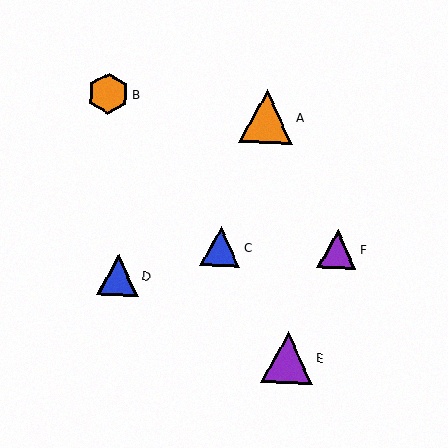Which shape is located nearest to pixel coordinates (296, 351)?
The purple triangle (labeled E) at (287, 357) is nearest to that location.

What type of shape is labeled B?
Shape B is an orange hexagon.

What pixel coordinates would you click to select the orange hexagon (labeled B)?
Click at (108, 94) to select the orange hexagon B.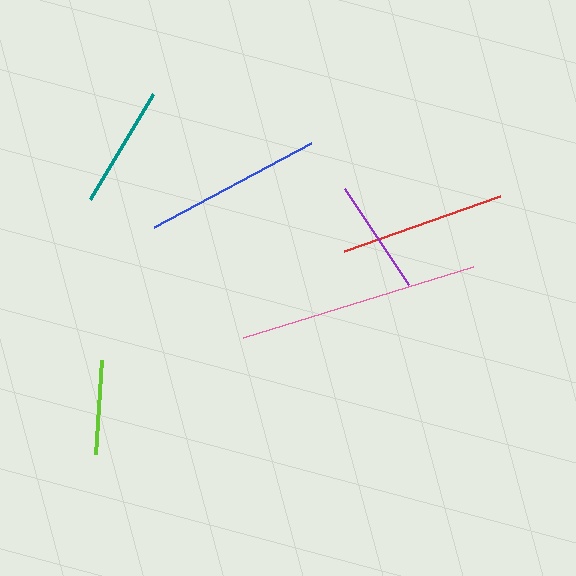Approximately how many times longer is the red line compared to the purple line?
The red line is approximately 1.4 times the length of the purple line.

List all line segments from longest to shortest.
From longest to shortest: pink, blue, red, teal, purple, lime.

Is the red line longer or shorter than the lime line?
The red line is longer than the lime line.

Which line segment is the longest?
The pink line is the longest at approximately 240 pixels.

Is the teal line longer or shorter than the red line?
The red line is longer than the teal line.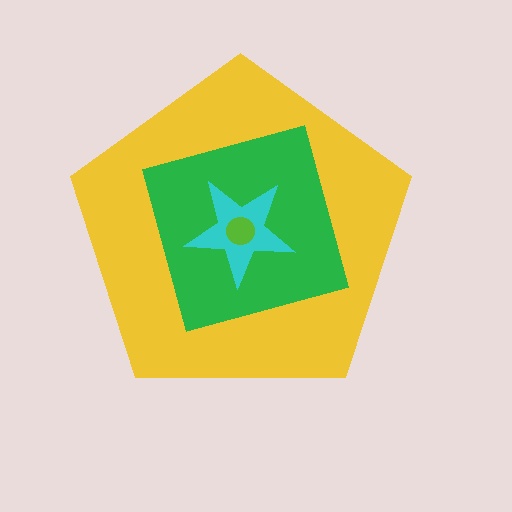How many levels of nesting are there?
4.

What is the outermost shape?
The yellow pentagon.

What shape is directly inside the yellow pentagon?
The green diamond.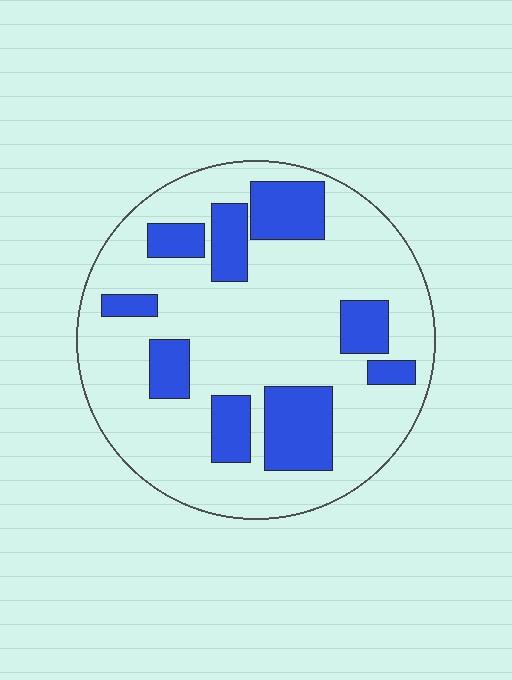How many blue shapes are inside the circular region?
9.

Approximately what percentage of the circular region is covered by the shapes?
Approximately 25%.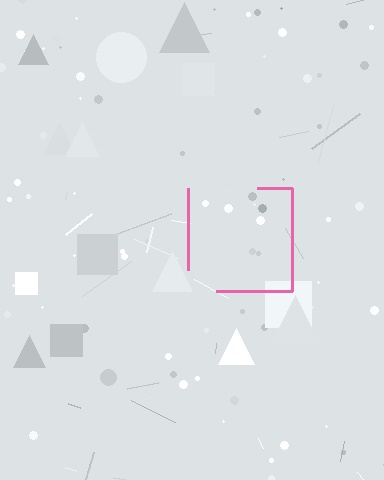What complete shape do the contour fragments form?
The contour fragments form a square.